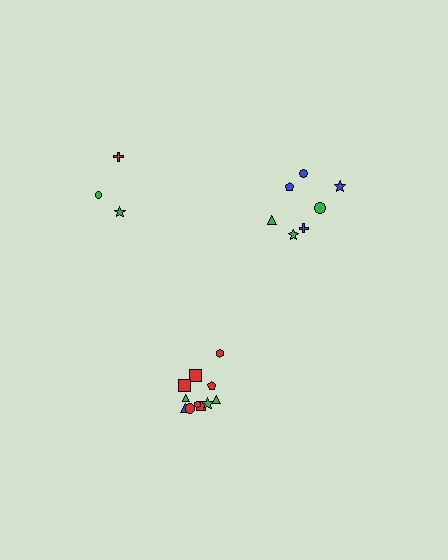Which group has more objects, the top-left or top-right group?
The top-right group.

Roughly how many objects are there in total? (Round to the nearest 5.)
Roughly 20 objects in total.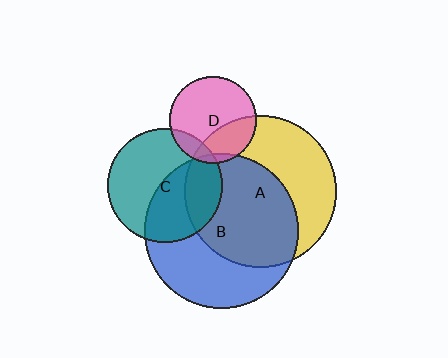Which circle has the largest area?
Circle B (blue).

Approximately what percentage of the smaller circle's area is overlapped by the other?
Approximately 55%.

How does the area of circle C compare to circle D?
Approximately 1.7 times.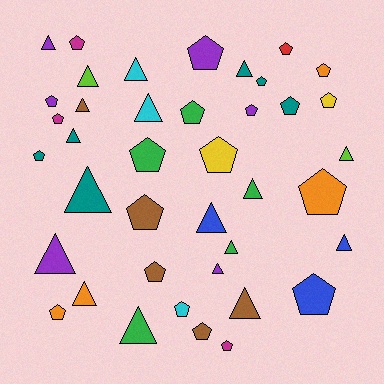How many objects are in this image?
There are 40 objects.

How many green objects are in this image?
There are 5 green objects.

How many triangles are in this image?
There are 18 triangles.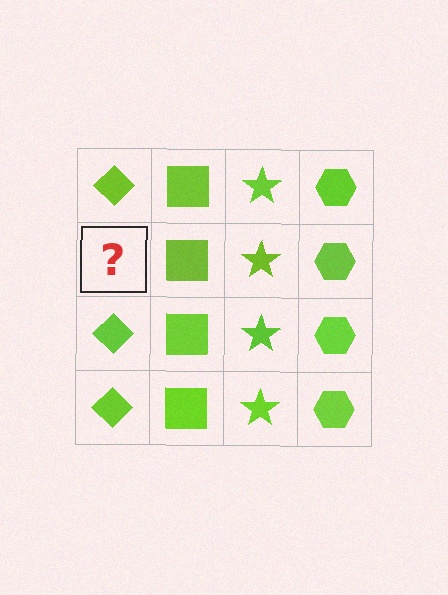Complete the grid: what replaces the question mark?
The question mark should be replaced with a lime diamond.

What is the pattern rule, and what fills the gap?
The rule is that each column has a consistent shape. The gap should be filled with a lime diamond.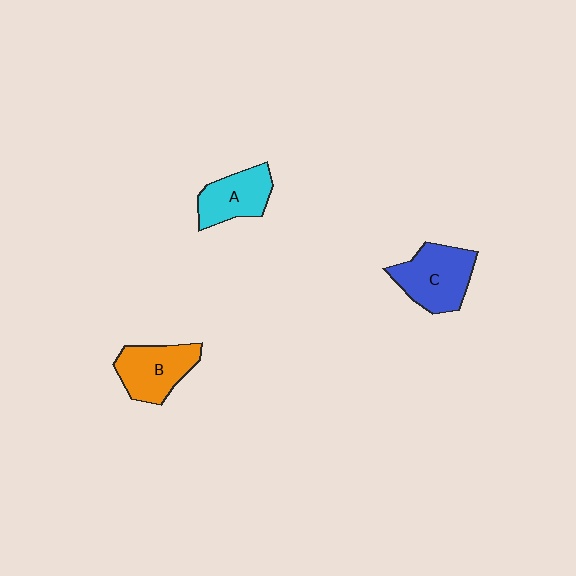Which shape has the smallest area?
Shape A (cyan).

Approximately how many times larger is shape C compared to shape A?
Approximately 1.3 times.